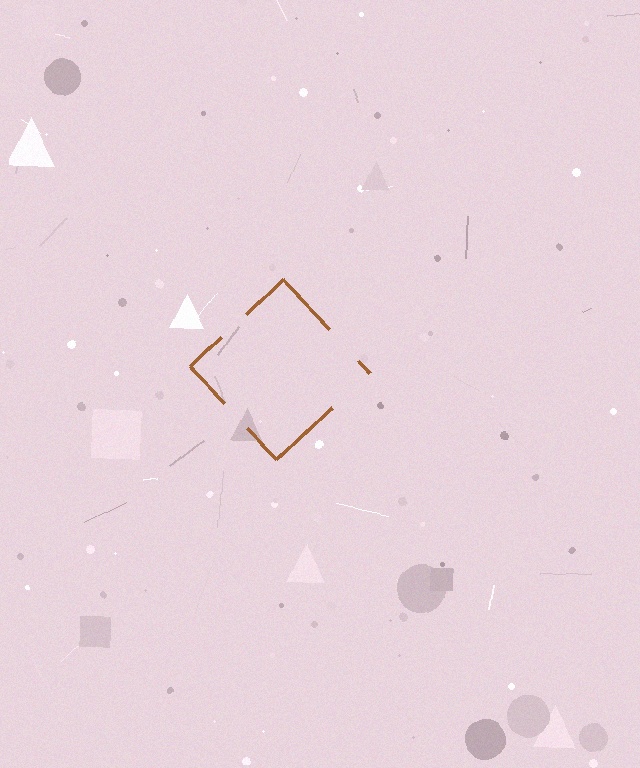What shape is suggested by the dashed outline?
The dashed outline suggests a diamond.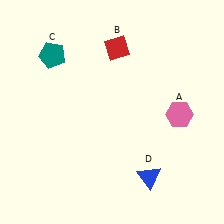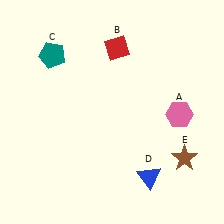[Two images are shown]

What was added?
A brown star (E) was added in Image 2.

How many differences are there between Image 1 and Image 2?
There is 1 difference between the two images.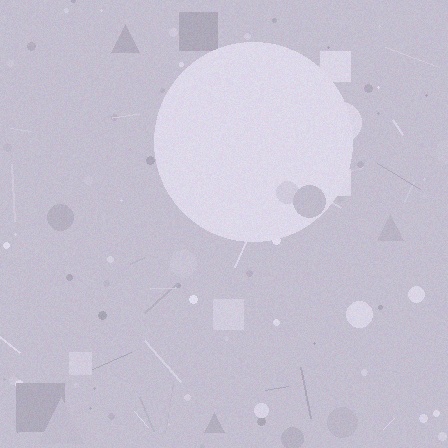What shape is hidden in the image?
A circle is hidden in the image.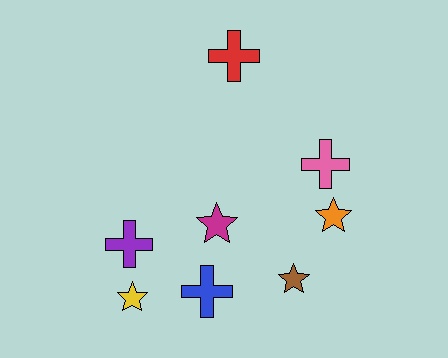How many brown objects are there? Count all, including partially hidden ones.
There is 1 brown object.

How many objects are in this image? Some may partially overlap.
There are 8 objects.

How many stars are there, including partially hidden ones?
There are 4 stars.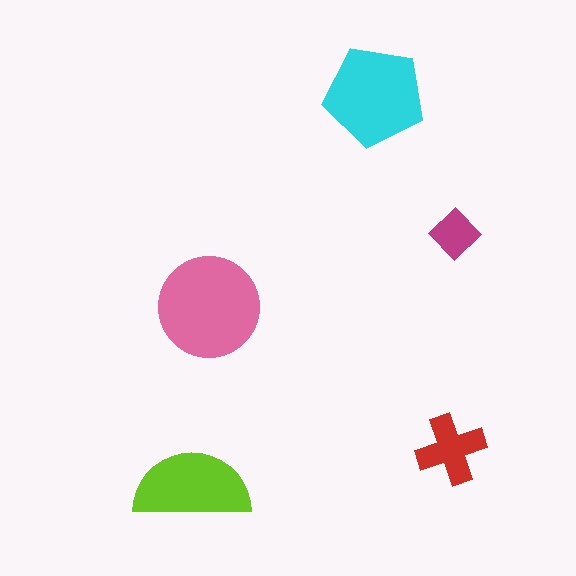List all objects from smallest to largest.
The magenta diamond, the red cross, the lime semicircle, the cyan pentagon, the pink circle.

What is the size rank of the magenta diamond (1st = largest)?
5th.